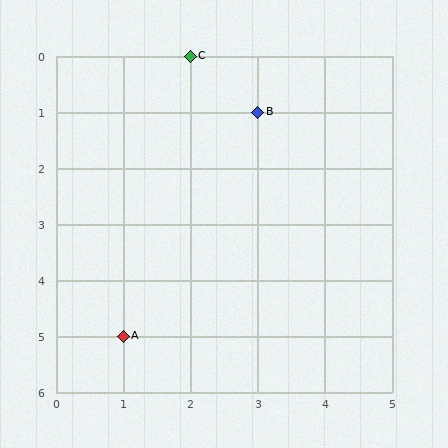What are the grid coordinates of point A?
Point A is at grid coordinates (1, 5).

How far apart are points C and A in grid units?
Points C and A are 1 column and 5 rows apart (about 5.1 grid units diagonally).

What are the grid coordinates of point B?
Point B is at grid coordinates (3, 1).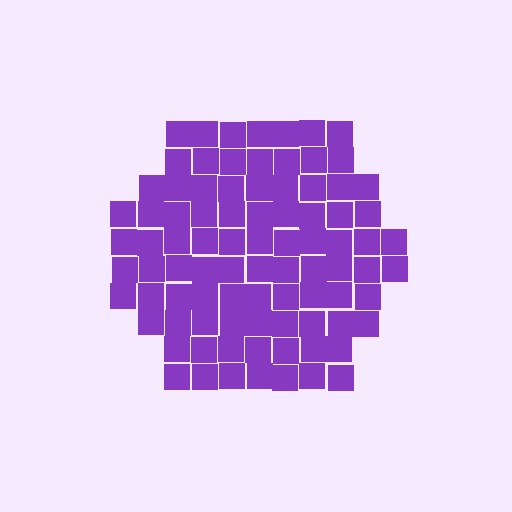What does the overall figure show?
The overall figure shows a hexagon.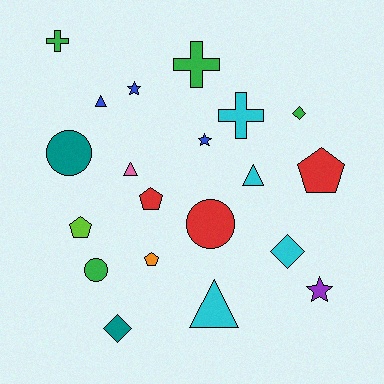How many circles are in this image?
There are 3 circles.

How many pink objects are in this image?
There is 1 pink object.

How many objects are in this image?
There are 20 objects.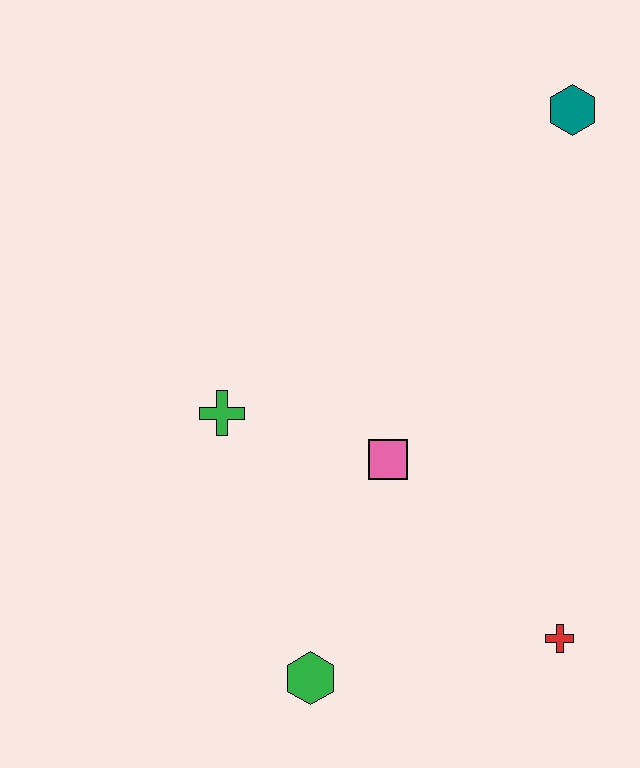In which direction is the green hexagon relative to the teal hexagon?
The green hexagon is below the teal hexagon.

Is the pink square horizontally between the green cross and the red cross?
Yes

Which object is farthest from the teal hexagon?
The green hexagon is farthest from the teal hexagon.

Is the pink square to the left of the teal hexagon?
Yes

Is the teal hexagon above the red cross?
Yes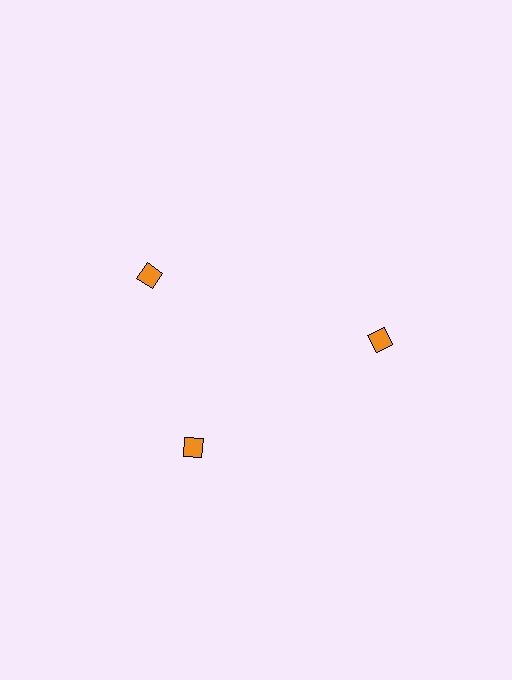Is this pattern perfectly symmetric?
No. The 3 orange diamonds are arranged in a ring, but one element near the 11 o'clock position is rotated out of alignment along the ring, breaking the 3-fold rotational symmetry.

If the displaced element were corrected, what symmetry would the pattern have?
It would have 3-fold rotational symmetry — the pattern would map onto itself every 120 degrees.